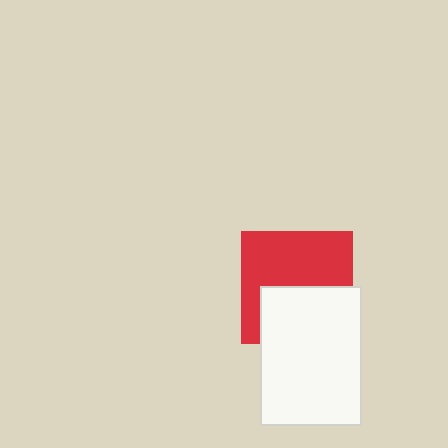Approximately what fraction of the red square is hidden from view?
Roughly 43% of the red square is hidden behind the white rectangle.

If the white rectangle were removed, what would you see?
You would see the complete red square.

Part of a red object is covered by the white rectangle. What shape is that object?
It is a square.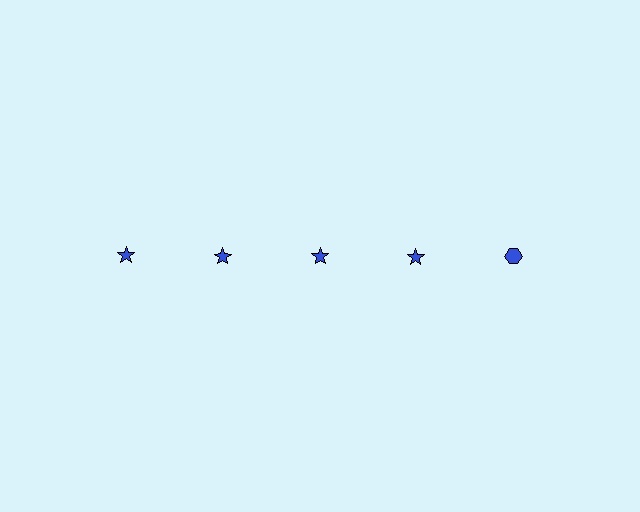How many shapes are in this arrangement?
There are 5 shapes arranged in a grid pattern.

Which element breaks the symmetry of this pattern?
The blue hexagon in the top row, rightmost column breaks the symmetry. All other shapes are blue stars.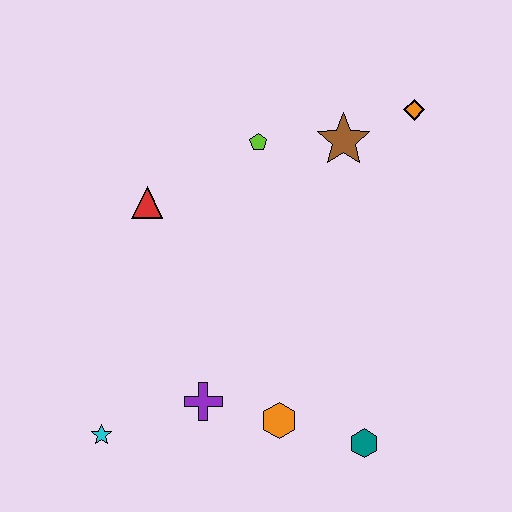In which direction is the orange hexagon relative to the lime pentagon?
The orange hexagon is below the lime pentagon.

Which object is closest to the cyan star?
The purple cross is closest to the cyan star.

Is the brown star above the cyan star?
Yes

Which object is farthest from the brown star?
The cyan star is farthest from the brown star.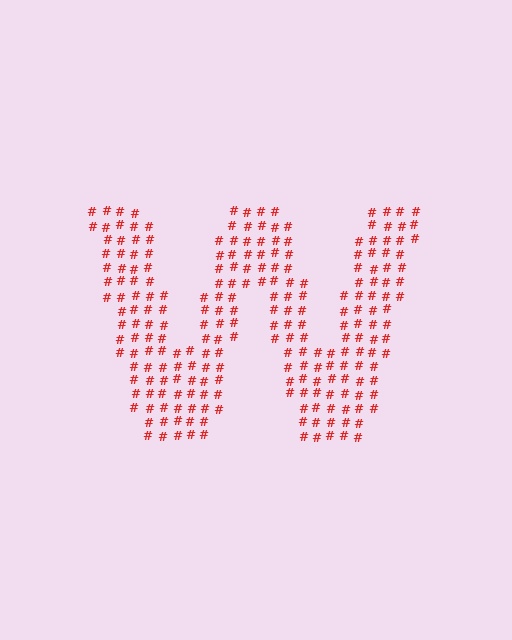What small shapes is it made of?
It is made of small hash symbols.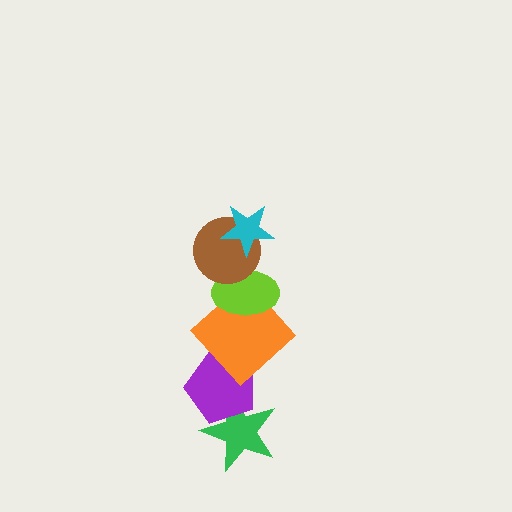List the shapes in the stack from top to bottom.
From top to bottom: the cyan star, the brown circle, the lime ellipse, the orange diamond, the purple pentagon, the green star.